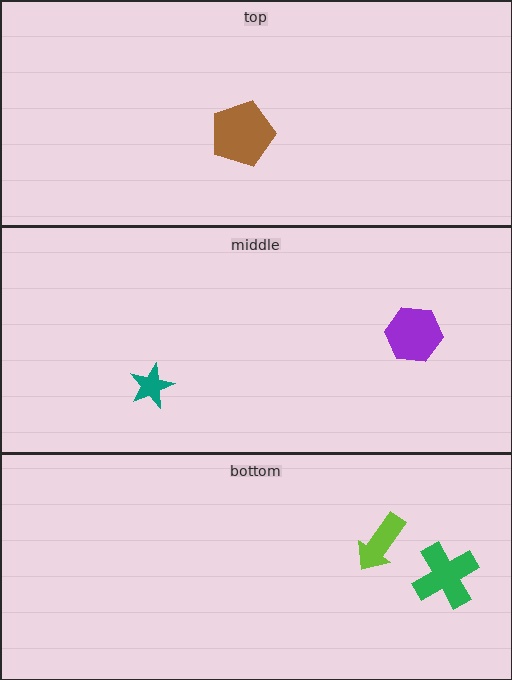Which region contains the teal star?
The middle region.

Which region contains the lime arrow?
The bottom region.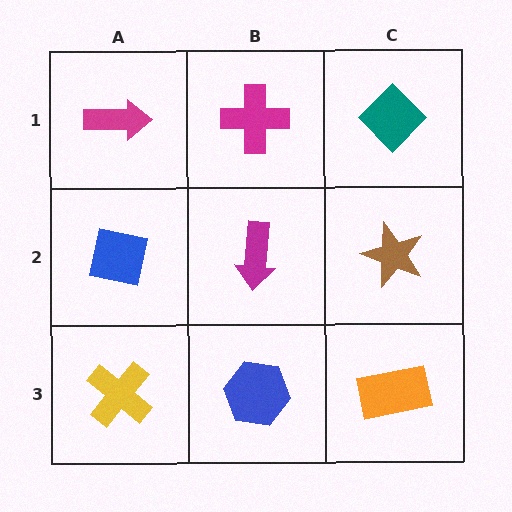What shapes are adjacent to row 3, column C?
A brown star (row 2, column C), a blue hexagon (row 3, column B).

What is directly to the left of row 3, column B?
A yellow cross.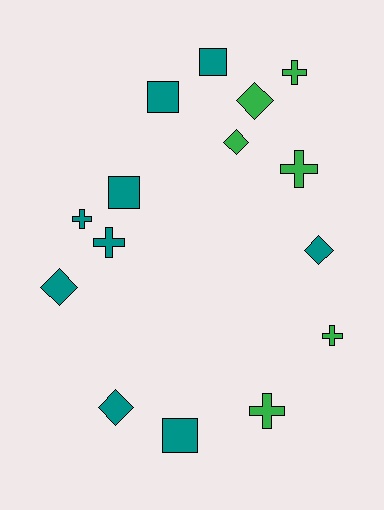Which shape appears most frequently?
Cross, with 6 objects.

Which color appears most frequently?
Teal, with 9 objects.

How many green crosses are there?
There are 4 green crosses.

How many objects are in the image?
There are 15 objects.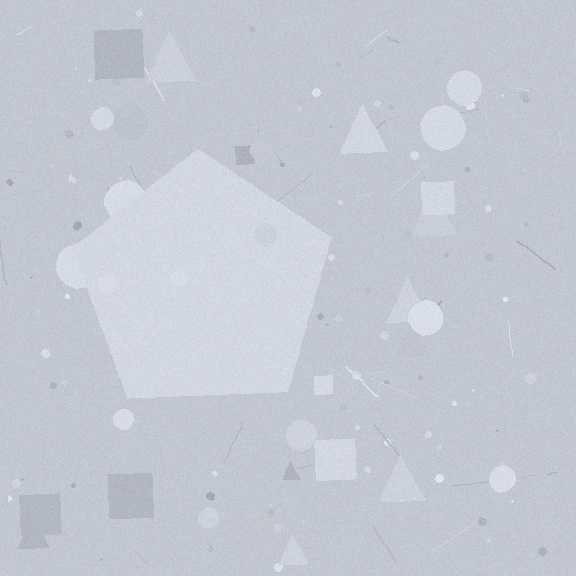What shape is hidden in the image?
A pentagon is hidden in the image.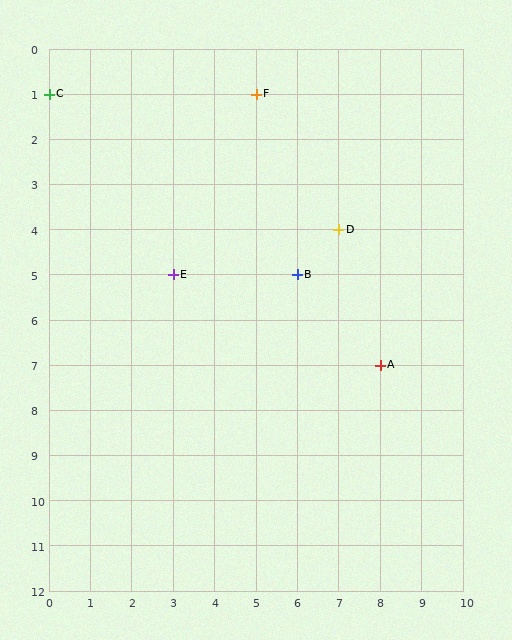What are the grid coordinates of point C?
Point C is at grid coordinates (0, 1).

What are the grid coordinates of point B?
Point B is at grid coordinates (6, 5).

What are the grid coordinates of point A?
Point A is at grid coordinates (8, 7).